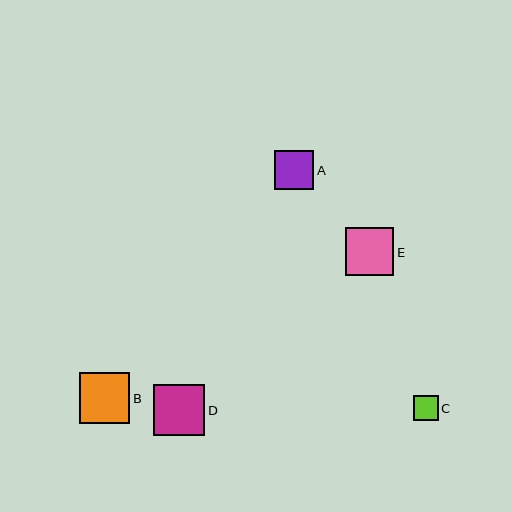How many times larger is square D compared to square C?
Square D is approximately 2.1 times the size of square C.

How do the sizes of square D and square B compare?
Square D and square B are approximately the same size.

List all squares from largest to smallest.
From largest to smallest: D, B, E, A, C.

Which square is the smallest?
Square C is the smallest with a size of approximately 25 pixels.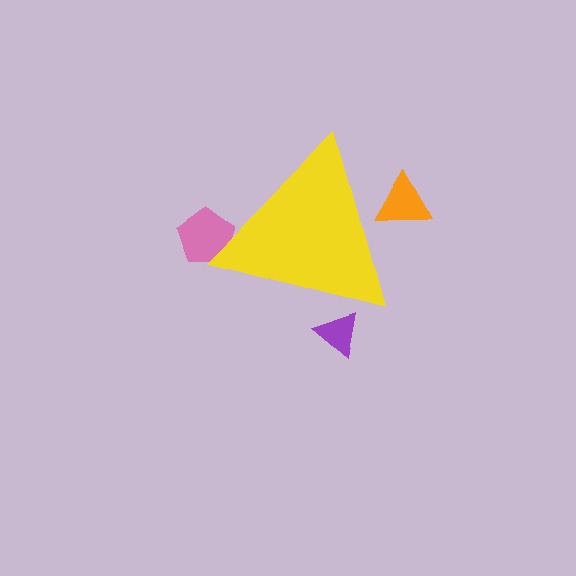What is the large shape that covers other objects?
A yellow triangle.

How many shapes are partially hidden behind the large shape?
3 shapes are partially hidden.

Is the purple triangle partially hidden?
Yes, the purple triangle is partially hidden behind the yellow triangle.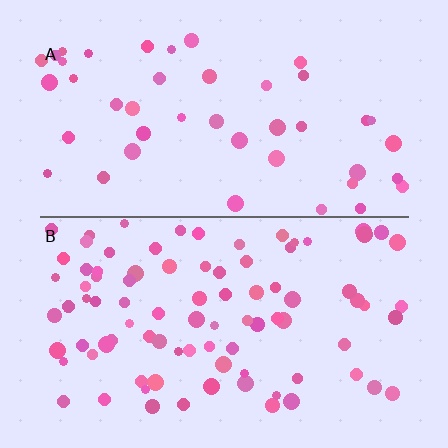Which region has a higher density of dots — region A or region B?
B (the bottom).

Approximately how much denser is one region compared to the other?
Approximately 2.1× — region B over region A.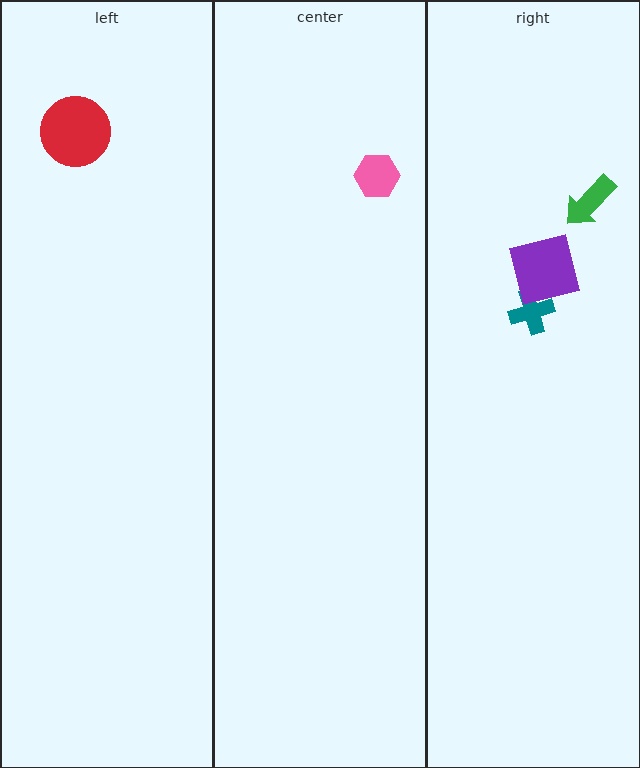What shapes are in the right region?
The teal cross, the purple square, the green arrow.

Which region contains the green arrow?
The right region.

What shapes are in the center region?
The pink hexagon.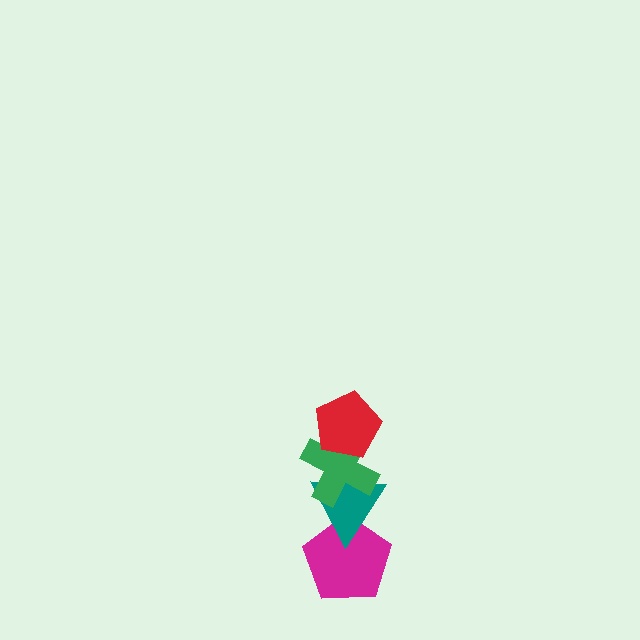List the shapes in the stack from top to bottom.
From top to bottom: the red pentagon, the green cross, the teal triangle, the magenta pentagon.